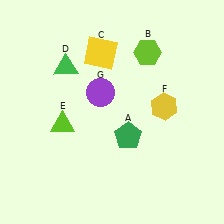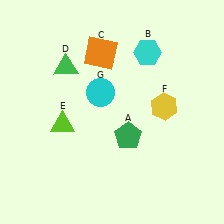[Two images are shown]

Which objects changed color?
B changed from lime to cyan. C changed from yellow to orange. G changed from purple to cyan.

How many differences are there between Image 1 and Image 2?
There are 3 differences between the two images.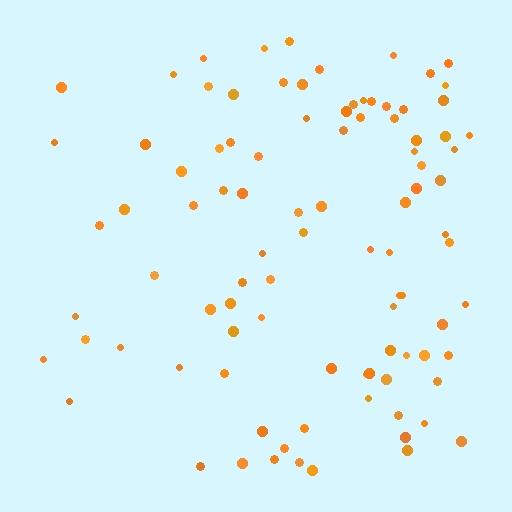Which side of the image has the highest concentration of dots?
The right.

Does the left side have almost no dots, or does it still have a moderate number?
Still a moderate number, just noticeably fewer than the right.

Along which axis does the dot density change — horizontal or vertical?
Horizontal.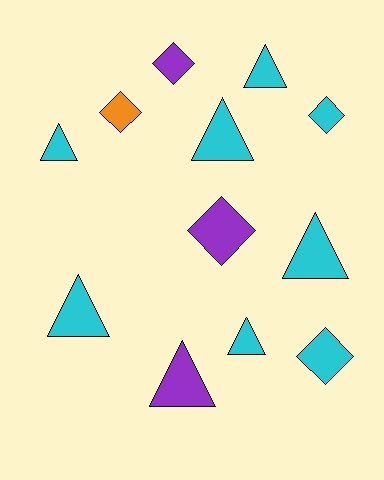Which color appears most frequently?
Cyan, with 8 objects.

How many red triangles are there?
There are no red triangles.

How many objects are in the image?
There are 12 objects.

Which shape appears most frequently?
Triangle, with 7 objects.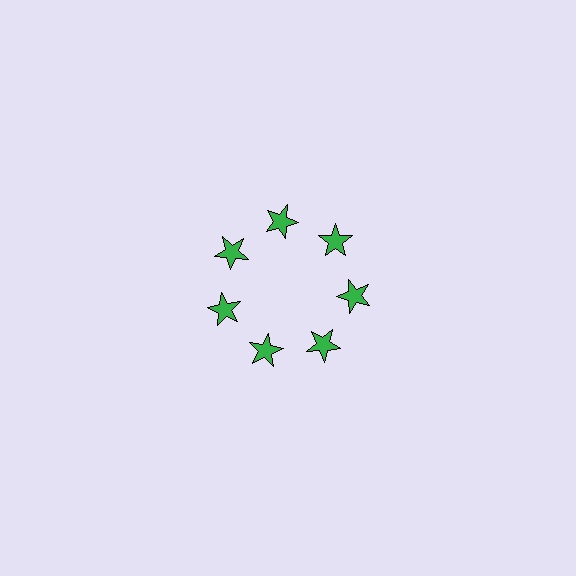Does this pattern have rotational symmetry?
Yes, this pattern has 7-fold rotational symmetry. It looks the same after rotating 51 degrees around the center.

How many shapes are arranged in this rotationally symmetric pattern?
There are 7 shapes, arranged in 7 groups of 1.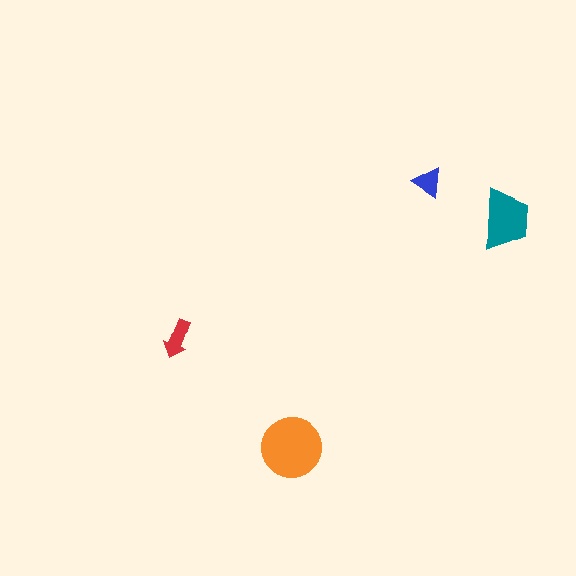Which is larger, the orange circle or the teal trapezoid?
The orange circle.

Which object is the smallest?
The blue triangle.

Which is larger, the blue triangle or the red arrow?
The red arrow.